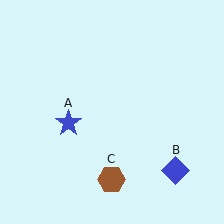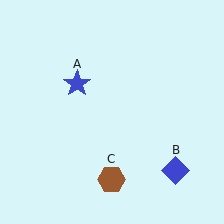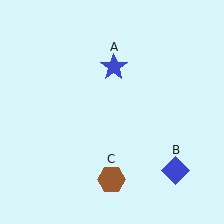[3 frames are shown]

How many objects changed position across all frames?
1 object changed position: blue star (object A).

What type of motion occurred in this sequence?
The blue star (object A) rotated clockwise around the center of the scene.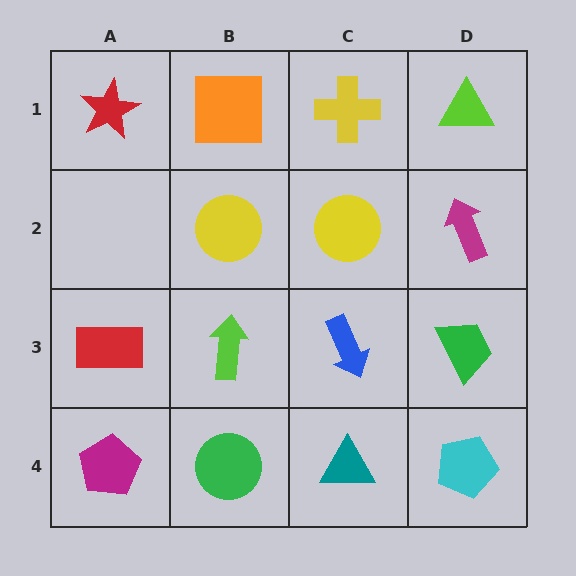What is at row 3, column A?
A red rectangle.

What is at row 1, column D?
A lime triangle.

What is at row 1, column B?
An orange square.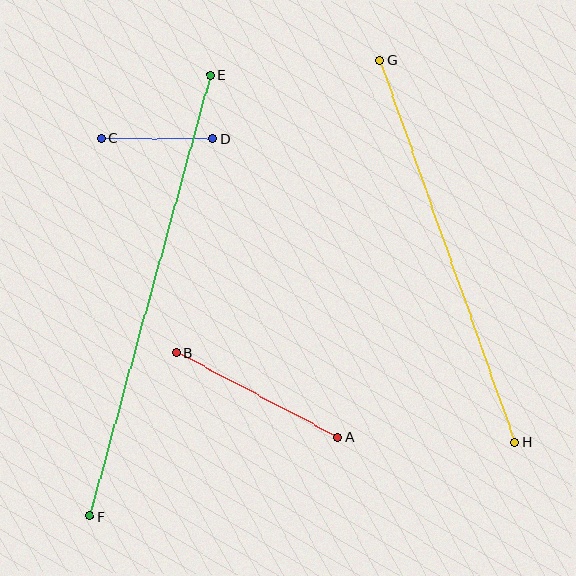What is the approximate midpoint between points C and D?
The midpoint is at approximately (157, 138) pixels.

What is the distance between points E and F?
The distance is approximately 458 pixels.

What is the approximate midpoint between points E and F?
The midpoint is at approximately (150, 295) pixels.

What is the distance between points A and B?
The distance is approximately 183 pixels.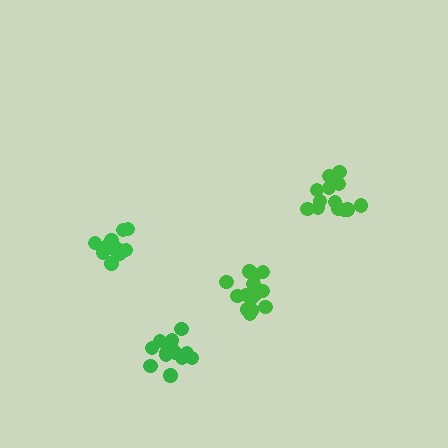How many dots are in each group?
Group 1: 13 dots, Group 2: 14 dots, Group 3: 12 dots, Group 4: 15 dots (54 total).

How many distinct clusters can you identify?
There are 4 distinct clusters.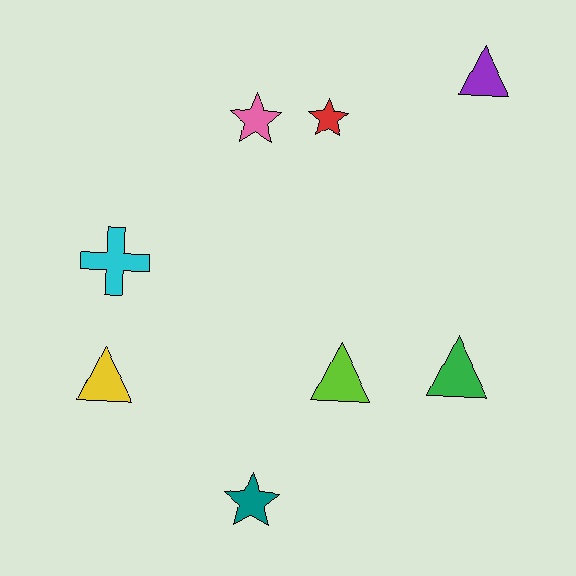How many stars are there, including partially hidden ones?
There are 3 stars.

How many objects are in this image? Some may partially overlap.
There are 8 objects.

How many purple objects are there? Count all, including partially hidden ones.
There is 1 purple object.